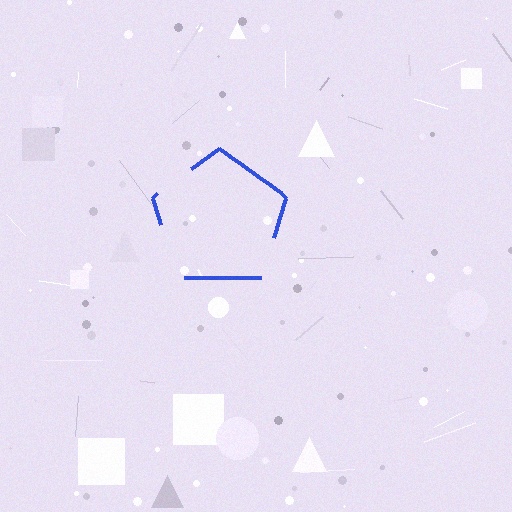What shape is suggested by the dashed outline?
The dashed outline suggests a pentagon.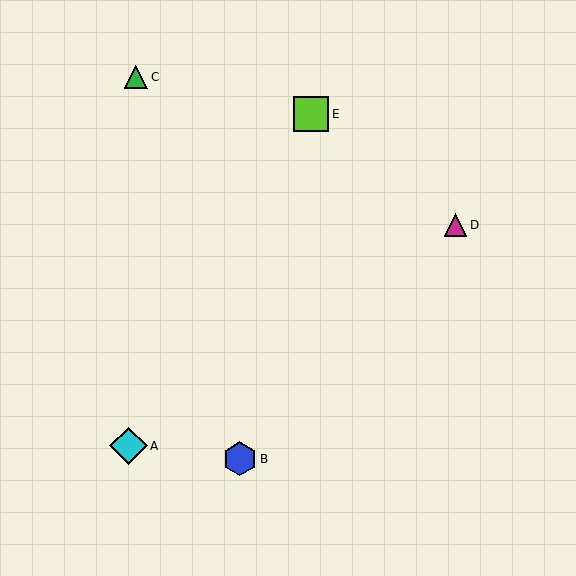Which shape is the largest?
The cyan diamond (labeled A) is the largest.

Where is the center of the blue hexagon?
The center of the blue hexagon is at (240, 459).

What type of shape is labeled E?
Shape E is a lime square.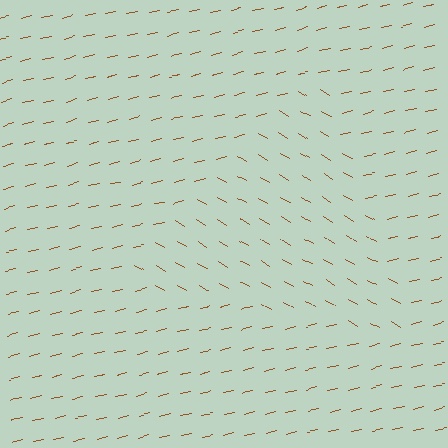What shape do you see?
I see a triangle.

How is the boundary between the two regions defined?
The boundary is defined purely by a change in line orientation (approximately 45 degrees difference). All lines are the same color and thickness.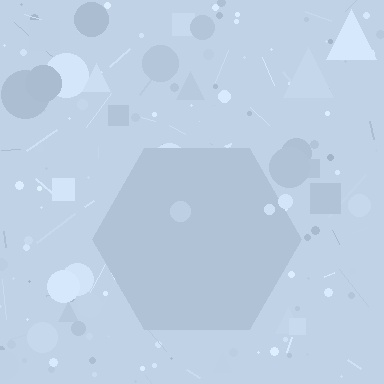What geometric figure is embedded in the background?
A hexagon is embedded in the background.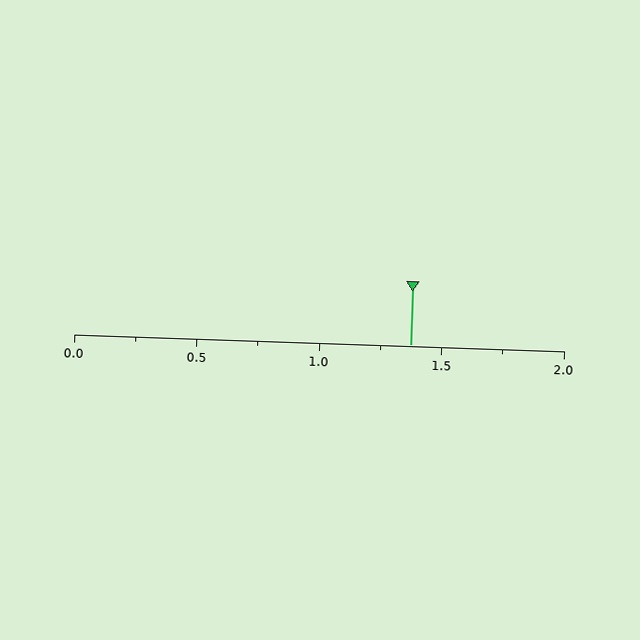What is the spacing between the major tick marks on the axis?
The major ticks are spaced 0.5 apart.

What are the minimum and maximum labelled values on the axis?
The axis runs from 0.0 to 2.0.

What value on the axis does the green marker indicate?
The marker indicates approximately 1.38.